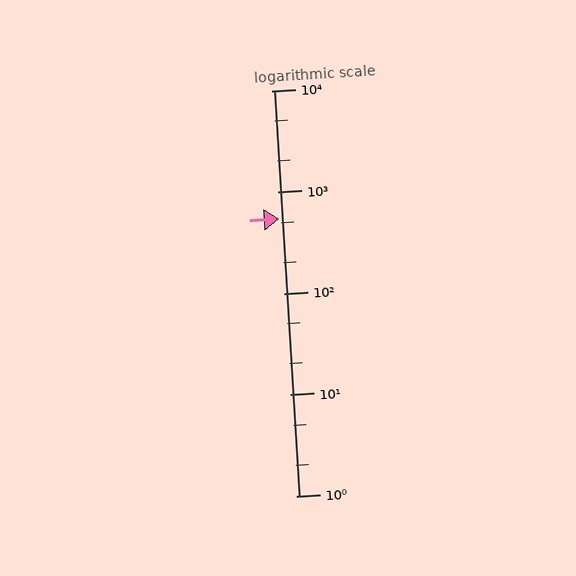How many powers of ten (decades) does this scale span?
The scale spans 4 decades, from 1 to 10000.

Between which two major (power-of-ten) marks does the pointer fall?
The pointer is between 100 and 1000.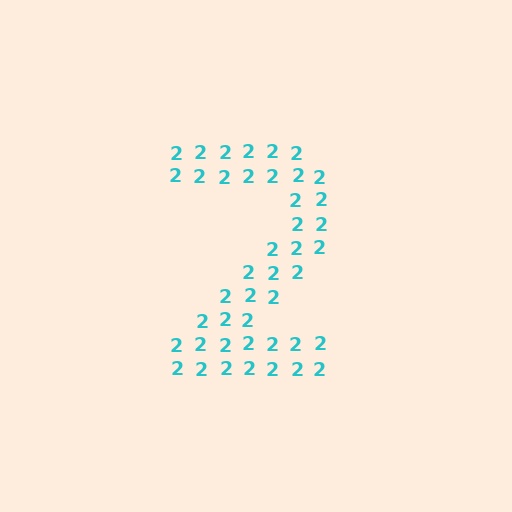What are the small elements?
The small elements are digit 2's.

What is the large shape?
The large shape is the digit 2.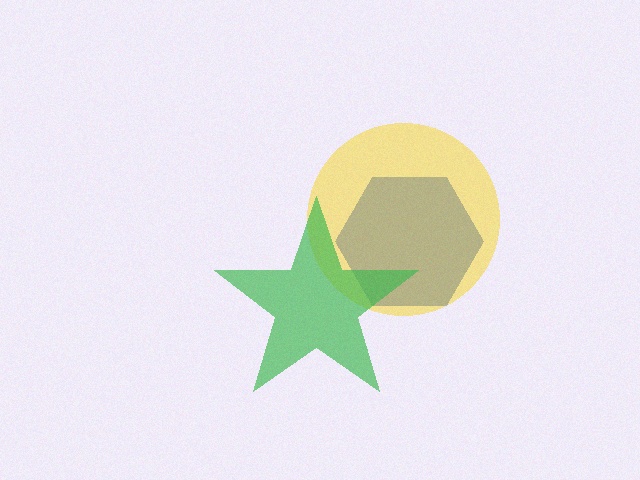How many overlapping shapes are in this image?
There are 3 overlapping shapes in the image.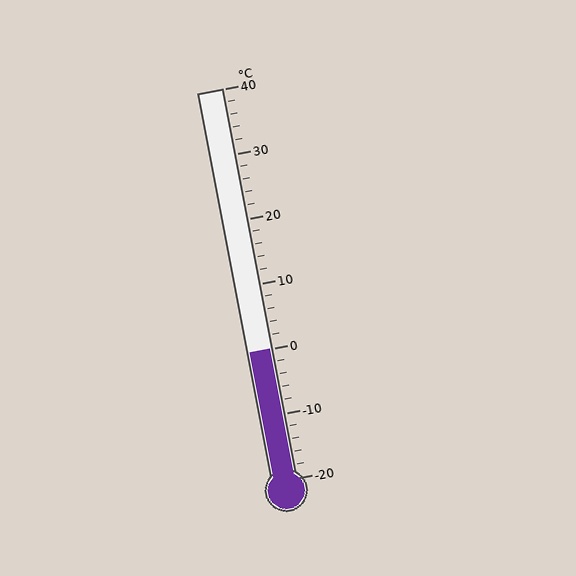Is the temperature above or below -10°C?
The temperature is above -10°C.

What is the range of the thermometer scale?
The thermometer scale ranges from -20°C to 40°C.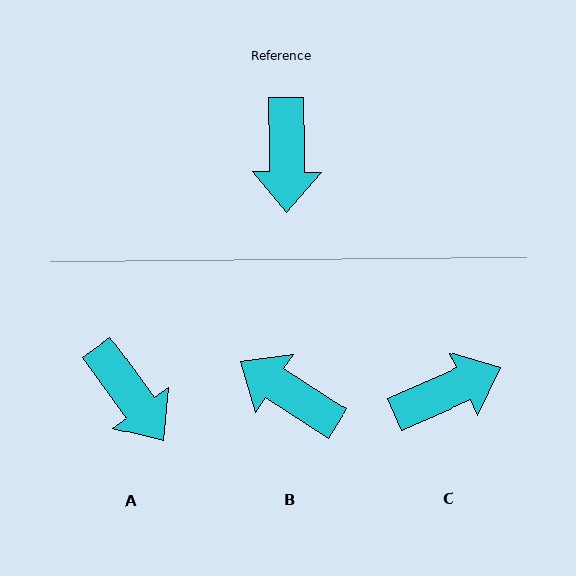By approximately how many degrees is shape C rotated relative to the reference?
Approximately 114 degrees counter-clockwise.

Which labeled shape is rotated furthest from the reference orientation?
B, about 122 degrees away.